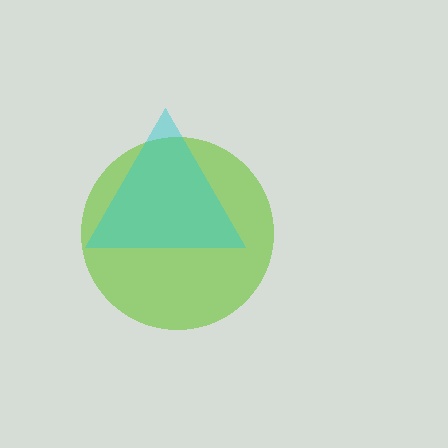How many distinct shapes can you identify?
There are 2 distinct shapes: a lime circle, a cyan triangle.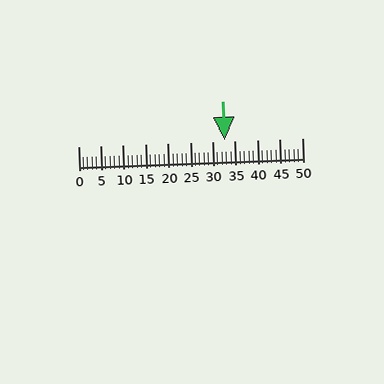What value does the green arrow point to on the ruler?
The green arrow points to approximately 33.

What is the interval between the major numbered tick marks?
The major tick marks are spaced 5 units apart.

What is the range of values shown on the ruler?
The ruler shows values from 0 to 50.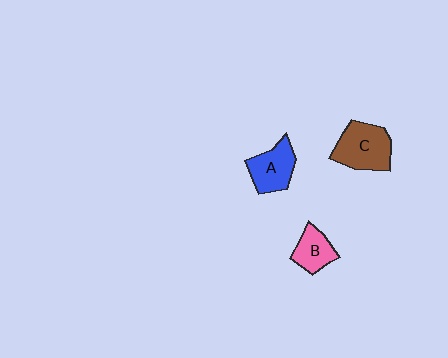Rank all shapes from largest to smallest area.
From largest to smallest: C (brown), A (blue), B (pink).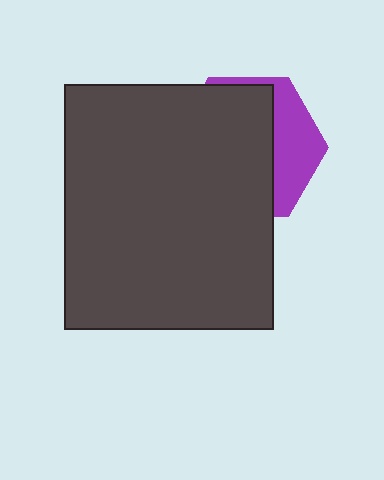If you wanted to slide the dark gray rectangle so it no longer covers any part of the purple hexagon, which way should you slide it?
Slide it left — that is the most direct way to separate the two shapes.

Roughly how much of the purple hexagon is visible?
A small part of it is visible (roughly 32%).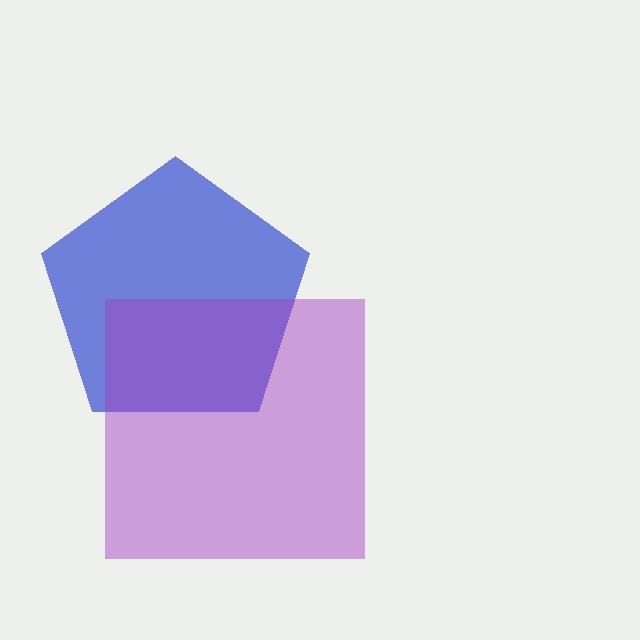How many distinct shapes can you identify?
There are 2 distinct shapes: a blue pentagon, a purple square.